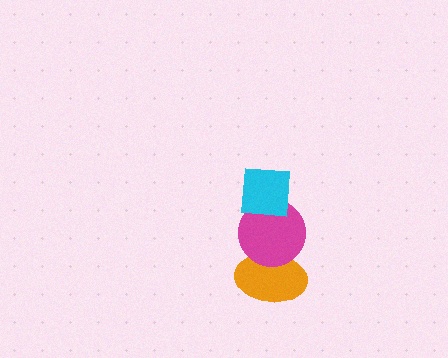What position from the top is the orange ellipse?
The orange ellipse is 3rd from the top.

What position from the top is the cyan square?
The cyan square is 1st from the top.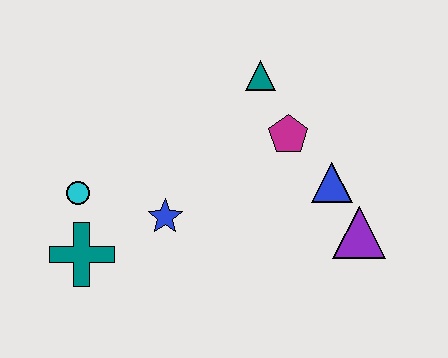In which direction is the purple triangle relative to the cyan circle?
The purple triangle is to the right of the cyan circle.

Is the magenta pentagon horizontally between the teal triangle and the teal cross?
No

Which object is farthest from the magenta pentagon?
The teal cross is farthest from the magenta pentagon.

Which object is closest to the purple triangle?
The blue triangle is closest to the purple triangle.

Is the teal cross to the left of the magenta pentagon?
Yes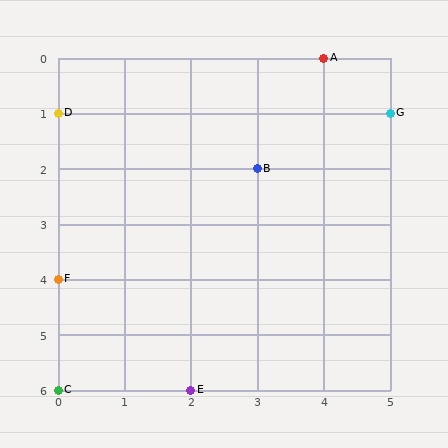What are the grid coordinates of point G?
Point G is at grid coordinates (5, 1).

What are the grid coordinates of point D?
Point D is at grid coordinates (0, 1).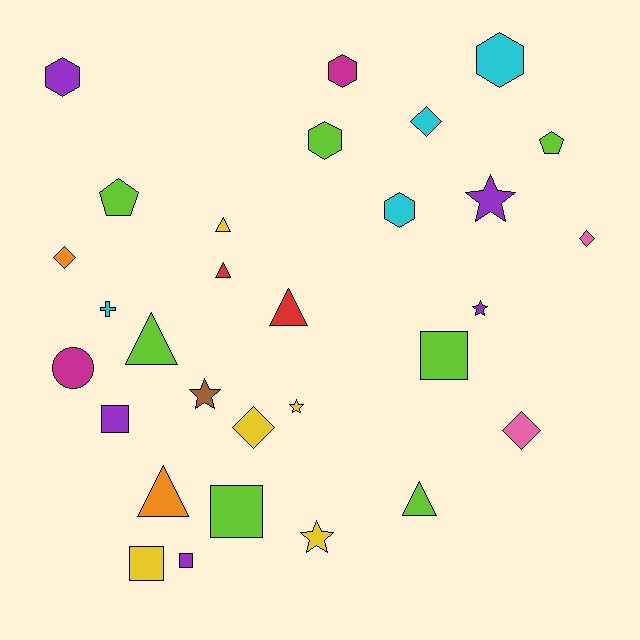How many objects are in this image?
There are 30 objects.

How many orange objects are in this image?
There are 2 orange objects.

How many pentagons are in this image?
There are 2 pentagons.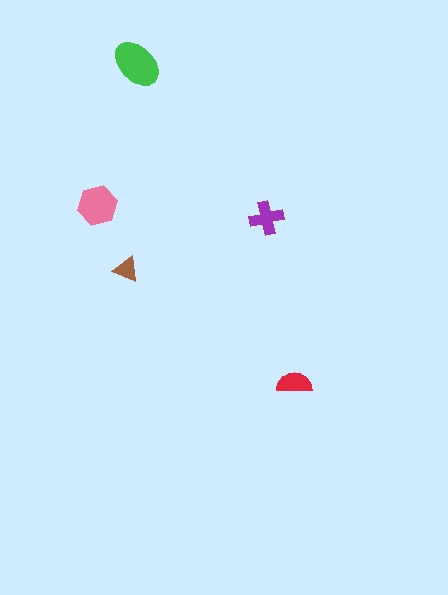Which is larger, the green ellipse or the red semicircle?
The green ellipse.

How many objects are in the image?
There are 5 objects in the image.